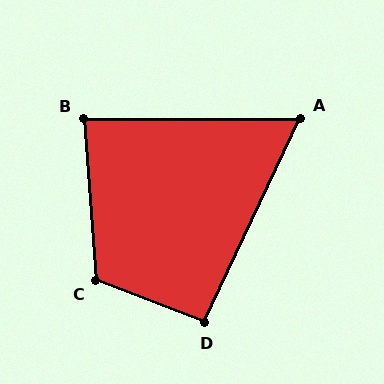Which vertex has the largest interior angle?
C, at approximately 115 degrees.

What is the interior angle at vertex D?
Approximately 94 degrees (approximately right).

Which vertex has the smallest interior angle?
A, at approximately 65 degrees.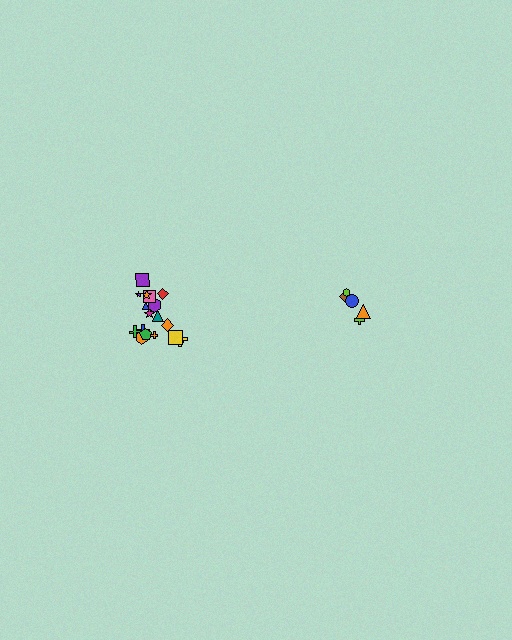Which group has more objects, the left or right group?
The left group.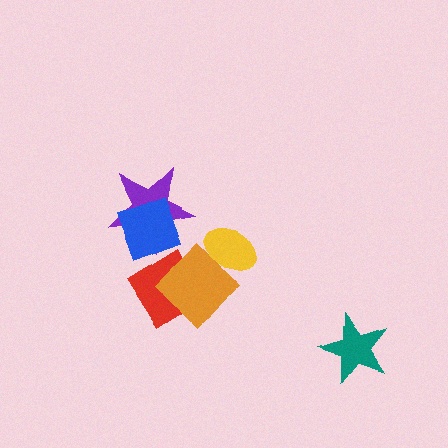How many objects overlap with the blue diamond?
2 objects overlap with the blue diamond.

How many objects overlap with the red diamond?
2 objects overlap with the red diamond.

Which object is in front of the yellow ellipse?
The orange diamond is in front of the yellow ellipse.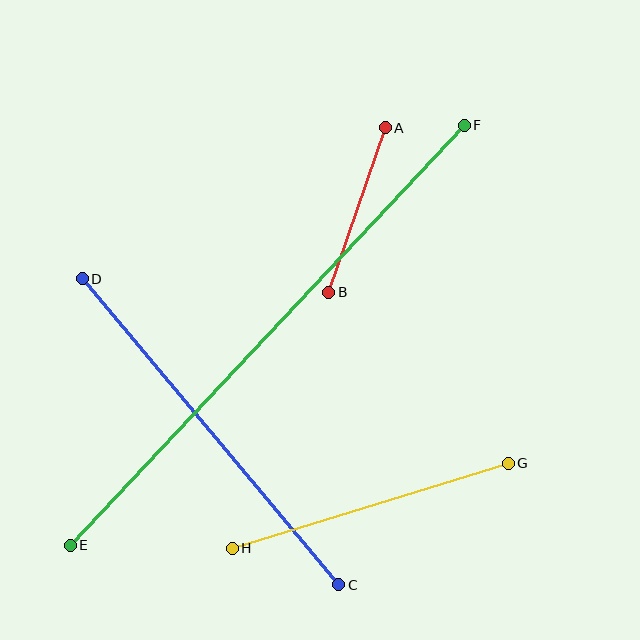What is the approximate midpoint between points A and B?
The midpoint is at approximately (357, 210) pixels.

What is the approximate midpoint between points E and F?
The midpoint is at approximately (267, 335) pixels.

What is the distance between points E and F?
The distance is approximately 576 pixels.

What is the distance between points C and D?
The distance is approximately 399 pixels.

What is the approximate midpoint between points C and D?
The midpoint is at approximately (210, 432) pixels.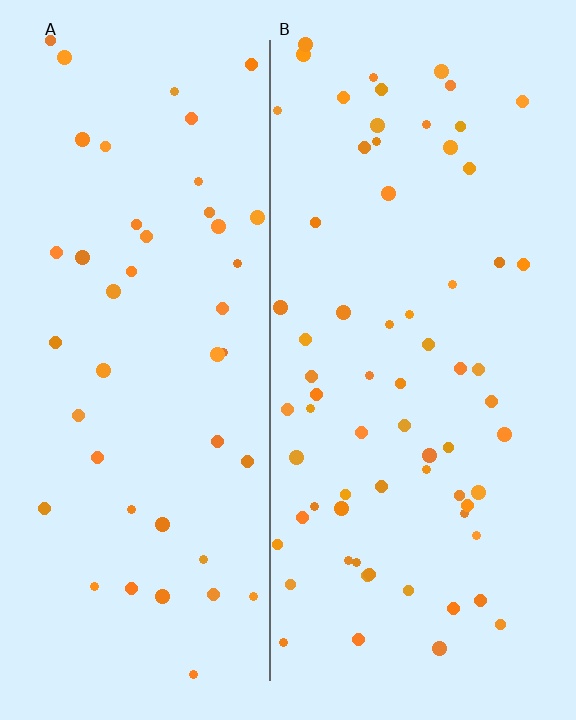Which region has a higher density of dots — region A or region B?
B (the right).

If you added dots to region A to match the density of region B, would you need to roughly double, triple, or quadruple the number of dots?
Approximately double.